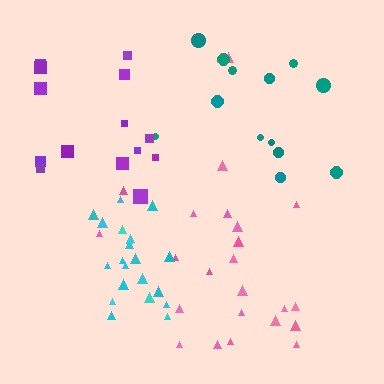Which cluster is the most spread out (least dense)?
Teal.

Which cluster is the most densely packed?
Cyan.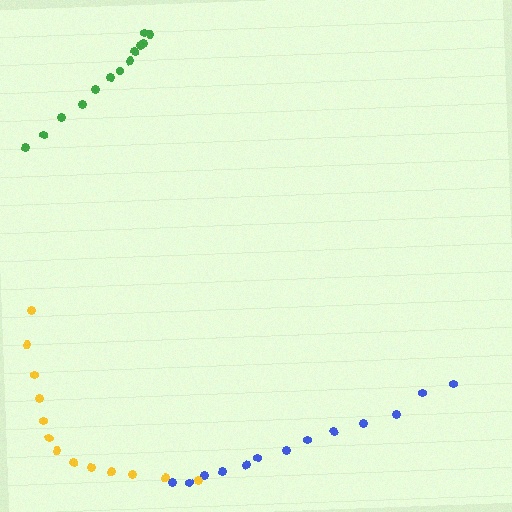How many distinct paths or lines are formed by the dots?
There are 3 distinct paths.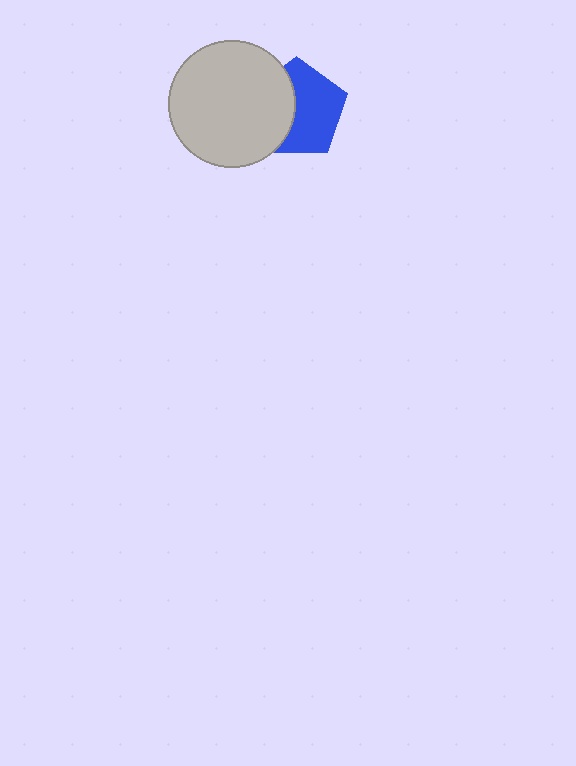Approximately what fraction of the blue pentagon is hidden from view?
Roughly 41% of the blue pentagon is hidden behind the light gray circle.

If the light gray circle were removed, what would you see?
You would see the complete blue pentagon.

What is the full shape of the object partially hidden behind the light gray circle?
The partially hidden object is a blue pentagon.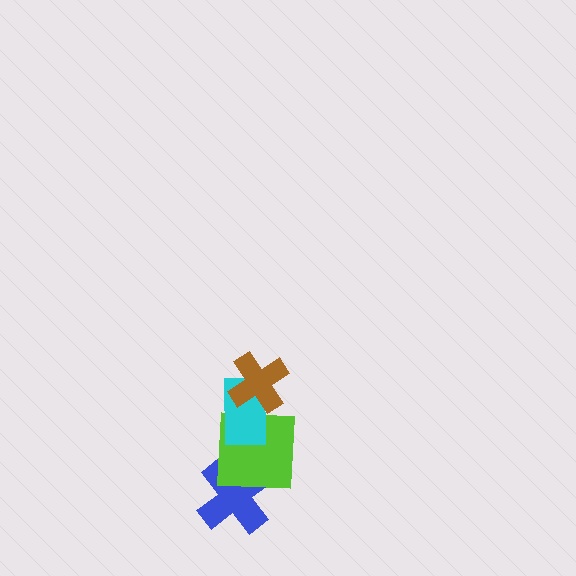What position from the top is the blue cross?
The blue cross is 4th from the top.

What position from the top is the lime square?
The lime square is 3rd from the top.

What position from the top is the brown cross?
The brown cross is 1st from the top.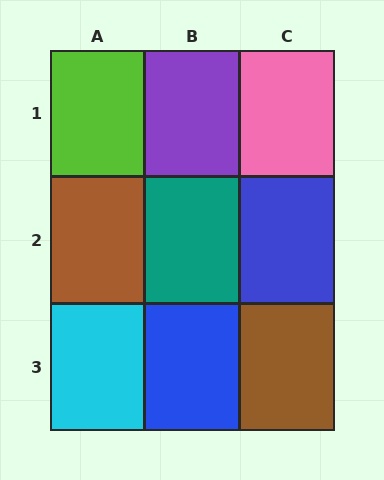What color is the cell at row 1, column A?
Lime.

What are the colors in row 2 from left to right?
Brown, teal, blue.